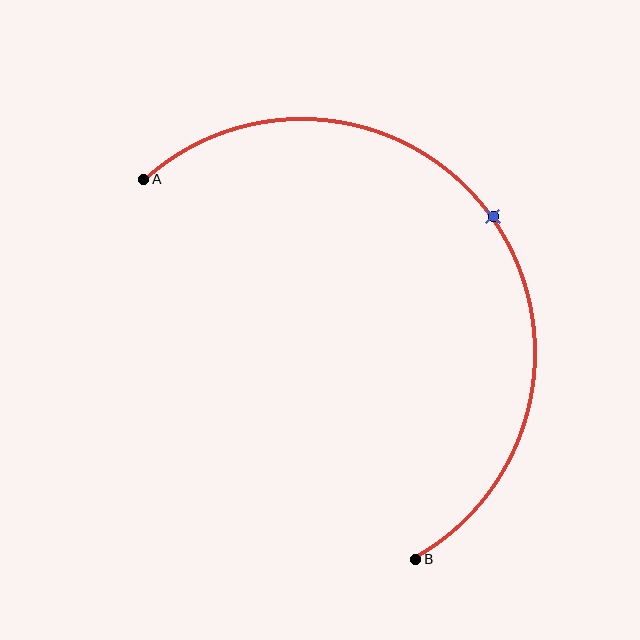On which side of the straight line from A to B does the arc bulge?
The arc bulges above and to the right of the straight line connecting A and B.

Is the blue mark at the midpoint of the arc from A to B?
Yes. The blue mark lies on the arc at equal arc-length from both A and B — it is the arc midpoint.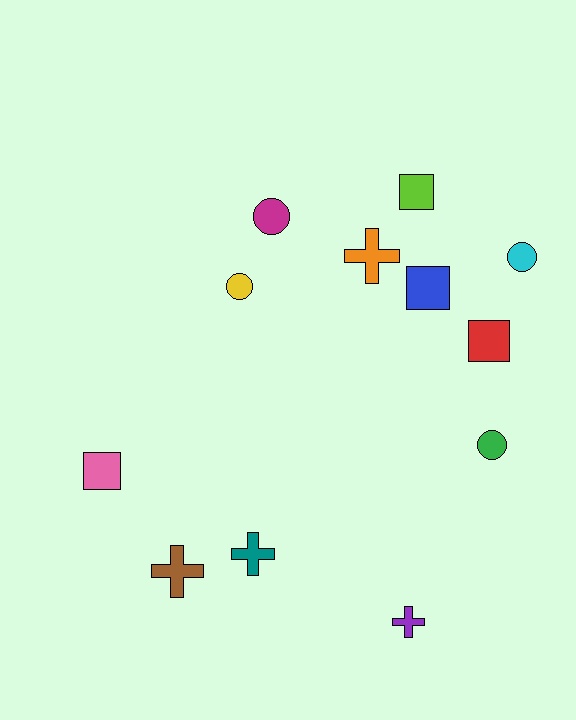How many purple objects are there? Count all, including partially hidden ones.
There is 1 purple object.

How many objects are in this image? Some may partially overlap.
There are 12 objects.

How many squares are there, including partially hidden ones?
There are 4 squares.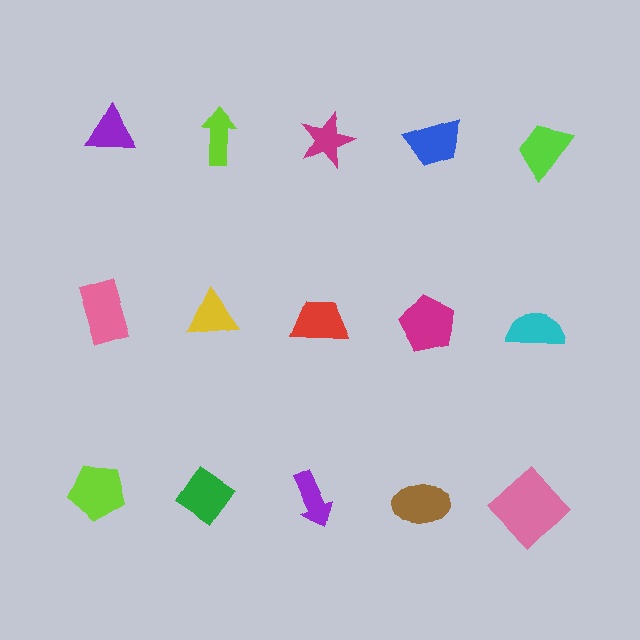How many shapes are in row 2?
5 shapes.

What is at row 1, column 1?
A purple triangle.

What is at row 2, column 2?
A yellow triangle.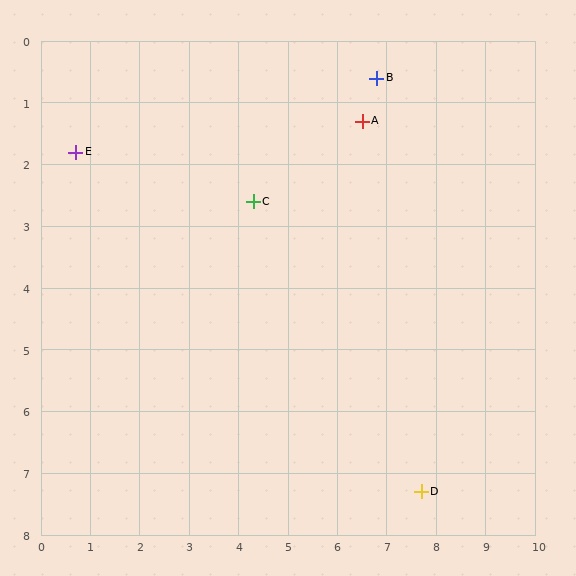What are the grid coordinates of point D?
Point D is at approximately (7.7, 7.3).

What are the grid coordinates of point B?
Point B is at approximately (6.8, 0.6).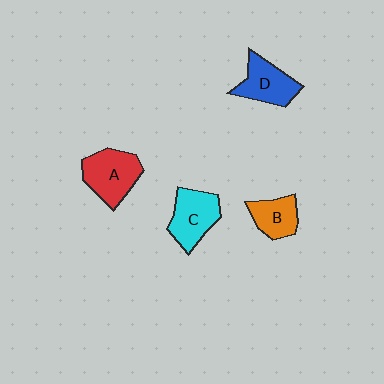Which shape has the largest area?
Shape A (red).